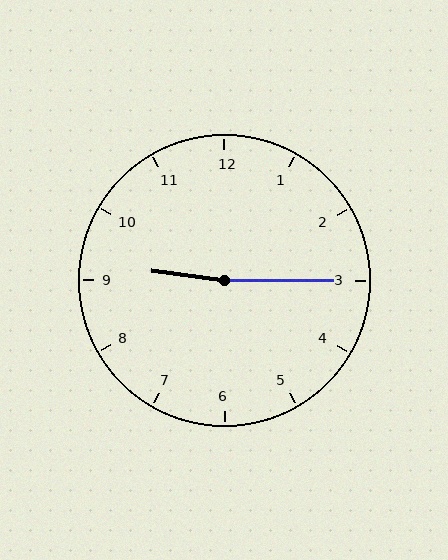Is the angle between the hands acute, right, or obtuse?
It is obtuse.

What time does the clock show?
9:15.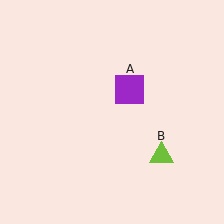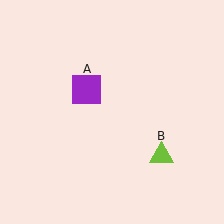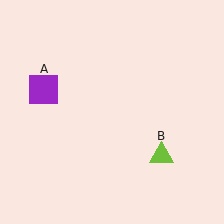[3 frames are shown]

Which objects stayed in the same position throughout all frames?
Lime triangle (object B) remained stationary.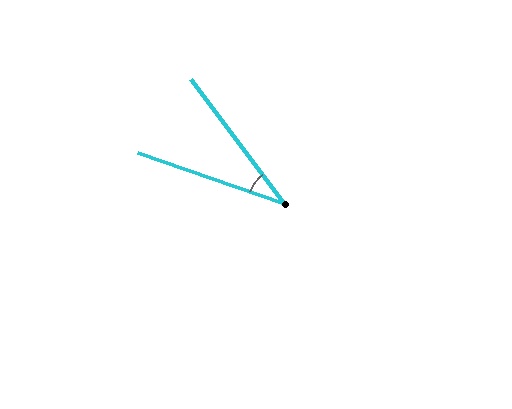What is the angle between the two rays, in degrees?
Approximately 34 degrees.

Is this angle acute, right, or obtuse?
It is acute.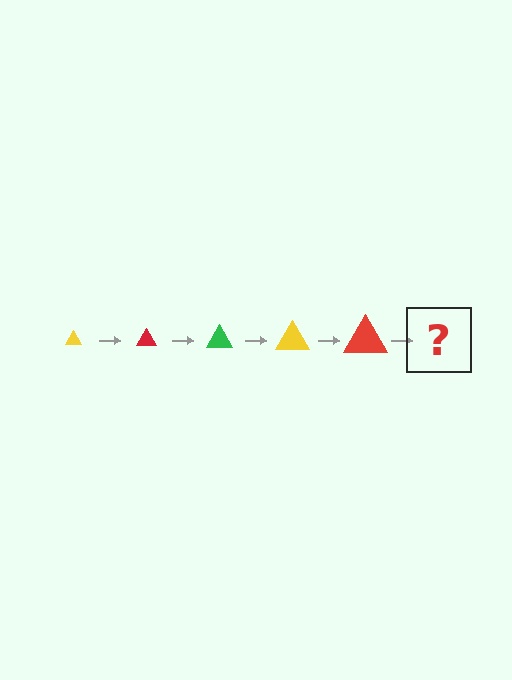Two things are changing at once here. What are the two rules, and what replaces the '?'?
The two rules are that the triangle grows larger each step and the color cycles through yellow, red, and green. The '?' should be a green triangle, larger than the previous one.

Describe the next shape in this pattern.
It should be a green triangle, larger than the previous one.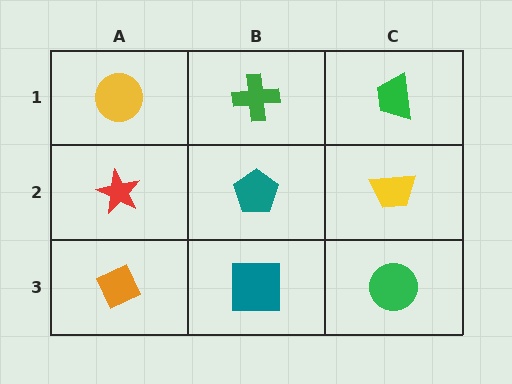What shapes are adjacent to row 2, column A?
A yellow circle (row 1, column A), an orange diamond (row 3, column A), a teal pentagon (row 2, column B).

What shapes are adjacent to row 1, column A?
A red star (row 2, column A), a green cross (row 1, column B).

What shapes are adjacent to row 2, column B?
A green cross (row 1, column B), a teal square (row 3, column B), a red star (row 2, column A), a yellow trapezoid (row 2, column C).